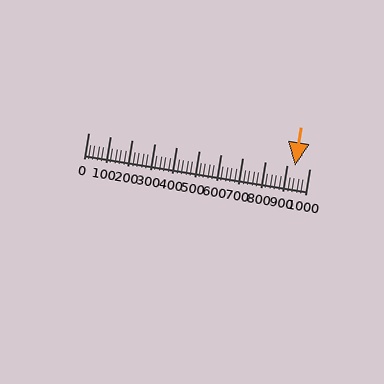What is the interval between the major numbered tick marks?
The major tick marks are spaced 100 units apart.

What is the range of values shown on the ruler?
The ruler shows values from 0 to 1000.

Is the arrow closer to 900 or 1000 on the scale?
The arrow is closer to 900.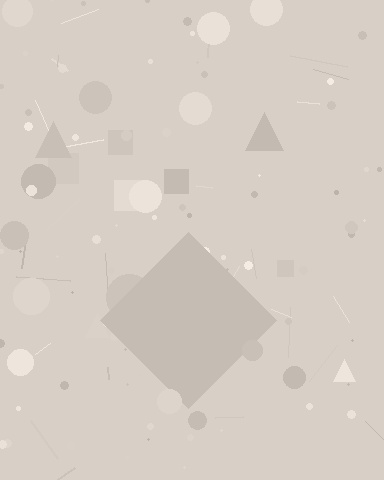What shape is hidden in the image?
A diamond is hidden in the image.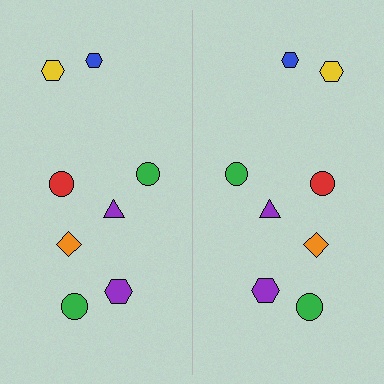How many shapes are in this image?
There are 16 shapes in this image.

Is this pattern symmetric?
Yes, this pattern has bilateral (reflection) symmetry.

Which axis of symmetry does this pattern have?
The pattern has a vertical axis of symmetry running through the center of the image.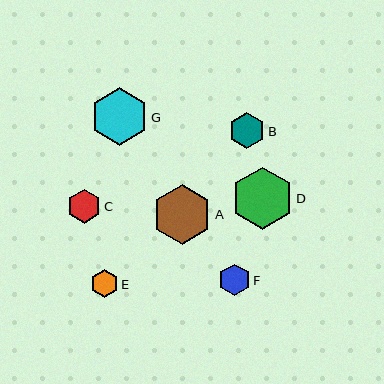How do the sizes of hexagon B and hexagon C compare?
Hexagon B and hexagon C are approximately the same size.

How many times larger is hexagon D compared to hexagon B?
Hexagon D is approximately 1.7 times the size of hexagon B.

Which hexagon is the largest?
Hexagon D is the largest with a size of approximately 62 pixels.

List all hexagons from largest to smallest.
From largest to smallest: D, A, G, B, C, F, E.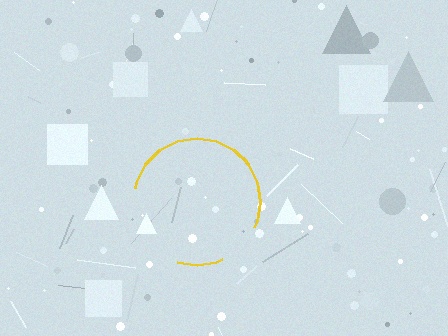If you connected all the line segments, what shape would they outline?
They would outline a circle.